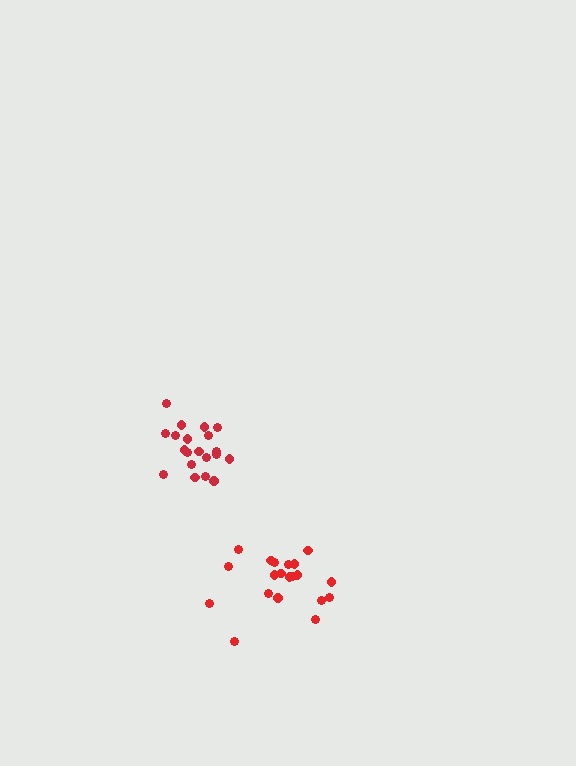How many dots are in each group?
Group 1: 20 dots, Group 2: 20 dots (40 total).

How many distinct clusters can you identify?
There are 2 distinct clusters.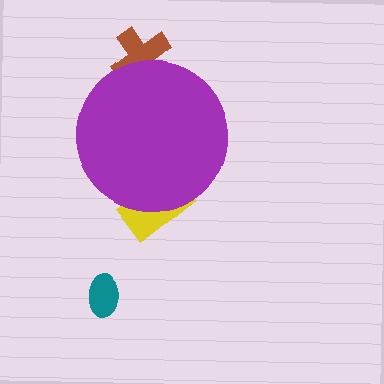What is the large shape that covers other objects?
A purple circle.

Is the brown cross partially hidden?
Yes, the brown cross is partially hidden behind the purple circle.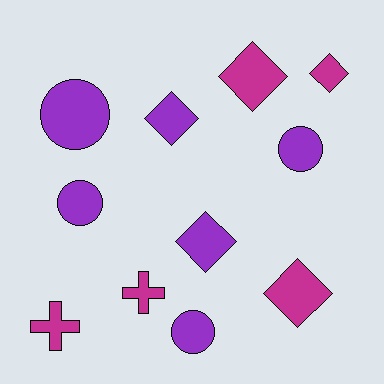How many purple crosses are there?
There are no purple crosses.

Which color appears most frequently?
Purple, with 6 objects.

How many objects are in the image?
There are 11 objects.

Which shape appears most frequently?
Diamond, with 5 objects.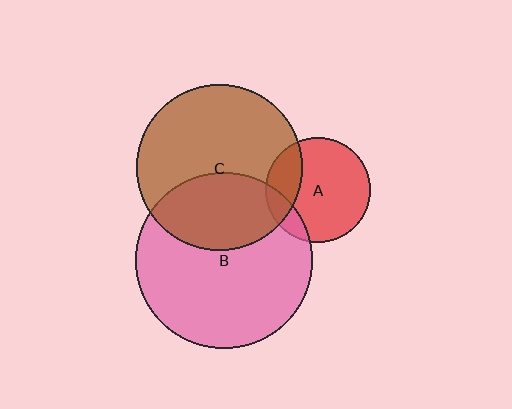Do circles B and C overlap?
Yes.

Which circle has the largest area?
Circle B (pink).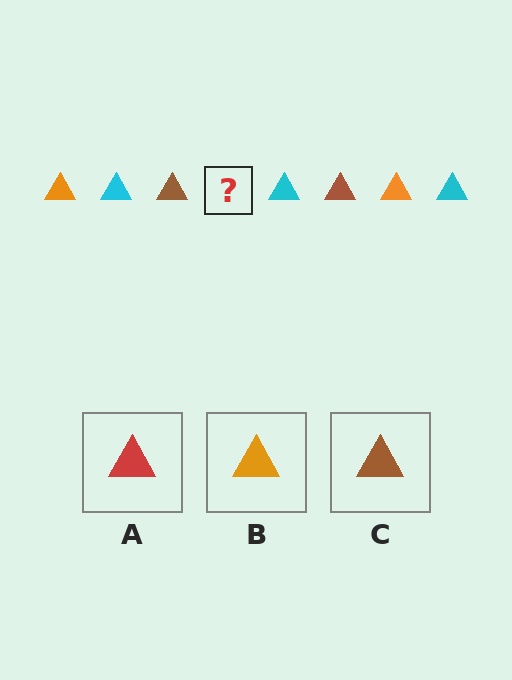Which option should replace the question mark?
Option B.